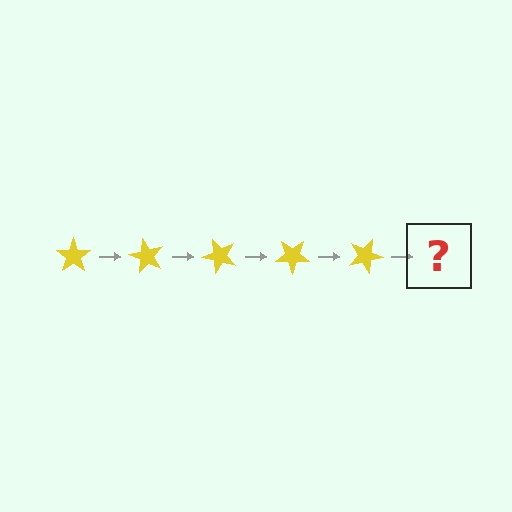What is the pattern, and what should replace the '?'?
The pattern is that the star rotates 60 degrees each step. The '?' should be a yellow star rotated 300 degrees.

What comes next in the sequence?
The next element should be a yellow star rotated 300 degrees.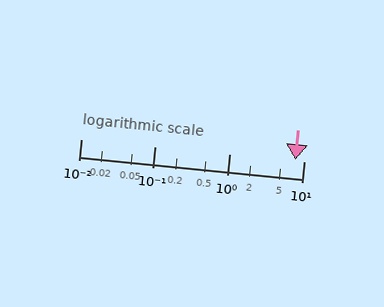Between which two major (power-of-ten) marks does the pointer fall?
The pointer is between 1 and 10.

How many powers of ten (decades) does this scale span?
The scale spans 3 decades, from 0.01 to 10.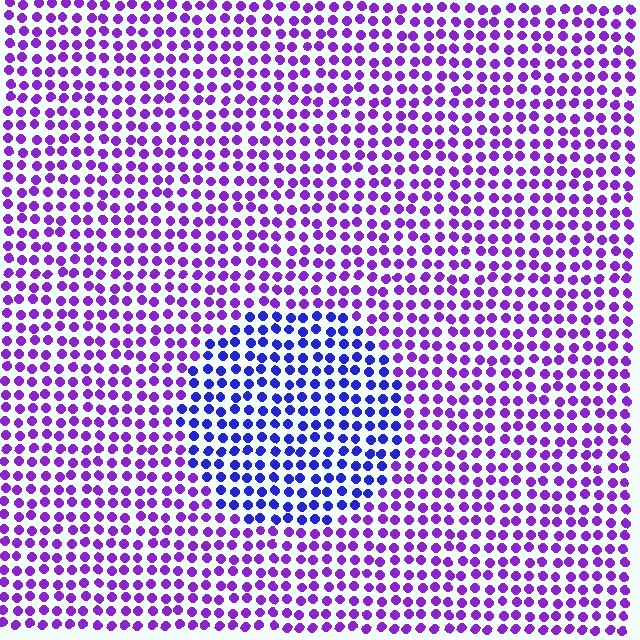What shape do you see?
I see a circle.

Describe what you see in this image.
The image is filled with small purple elements in a uniform arrangement. A circle-shaped region is visible where the elements are tinted to a slightly different hue, forming a subtle color boundary.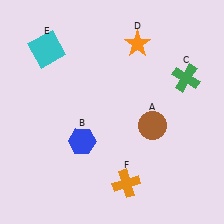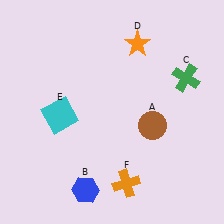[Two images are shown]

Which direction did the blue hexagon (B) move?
The blue hexagon (B) moved down.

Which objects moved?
The objects that moved are: the blue hexagon (B), the cyan square (E).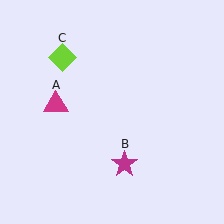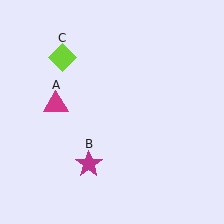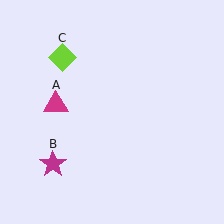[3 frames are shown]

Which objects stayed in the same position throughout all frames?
Magenta triangle (object A) and lime diamond (object C) remained stationary.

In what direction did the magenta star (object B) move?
The magenta star (object B) moved left.